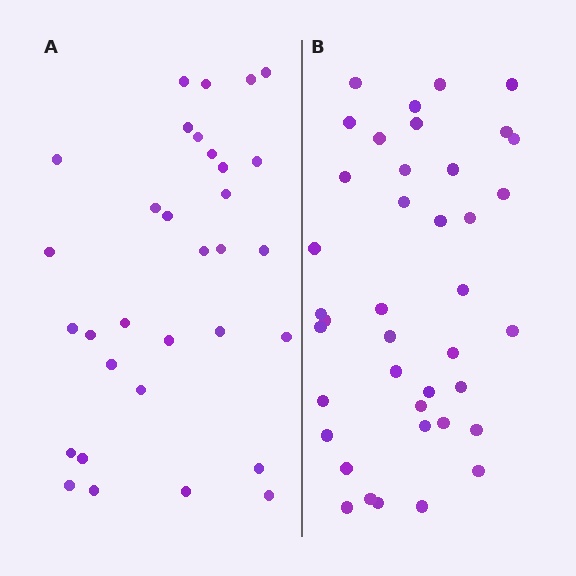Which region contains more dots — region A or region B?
Region B (the right region) has more dots.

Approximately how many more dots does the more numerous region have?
Region B has roughly 8 or so more dots than region A.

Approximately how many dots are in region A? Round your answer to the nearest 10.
About 30 dots. (The exact count is 32, which rounds to 30.)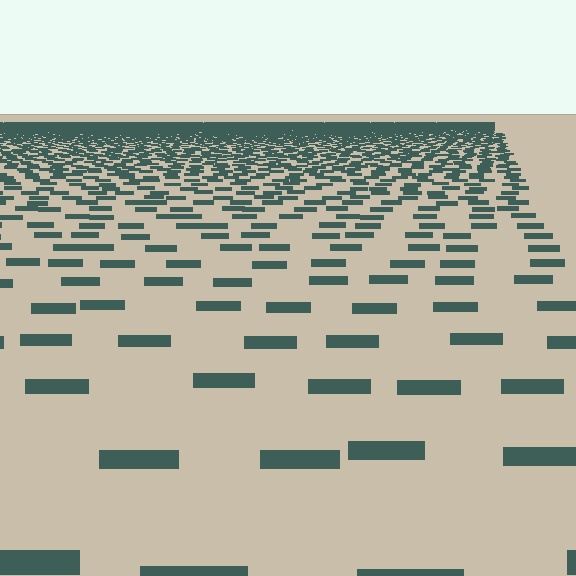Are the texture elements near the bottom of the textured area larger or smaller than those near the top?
Larger. Near the bottom, elements are closer to the viewer and appear at a bigger on-screen size.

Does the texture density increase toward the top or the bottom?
Density increases toward the top.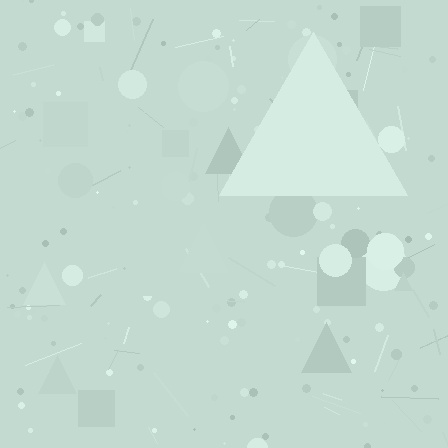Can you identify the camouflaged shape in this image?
The camouflaged shape is a triangle.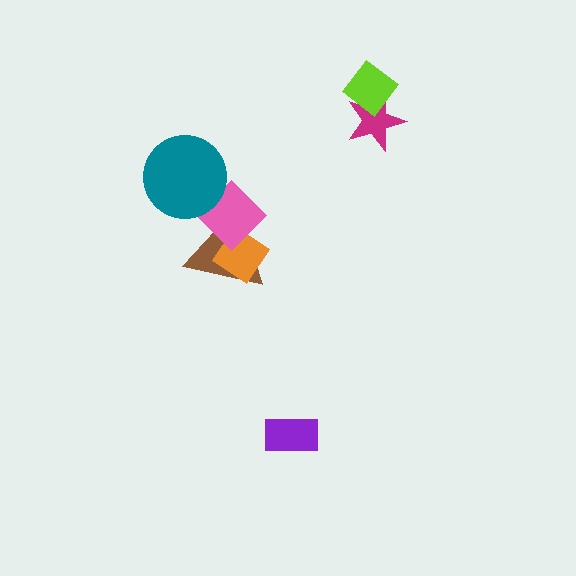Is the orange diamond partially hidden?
Yes, it is partially covered by another shape.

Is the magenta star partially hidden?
Yes, it is partially covered by another shape.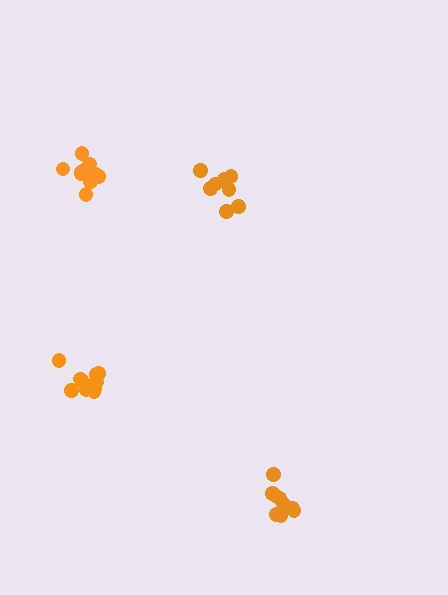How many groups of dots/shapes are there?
There are 4 groups.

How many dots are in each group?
Group 1: 11 dots, Group 2: 8 dots, Group 3: 9 dots, Group 4: 11 dots (39 total).